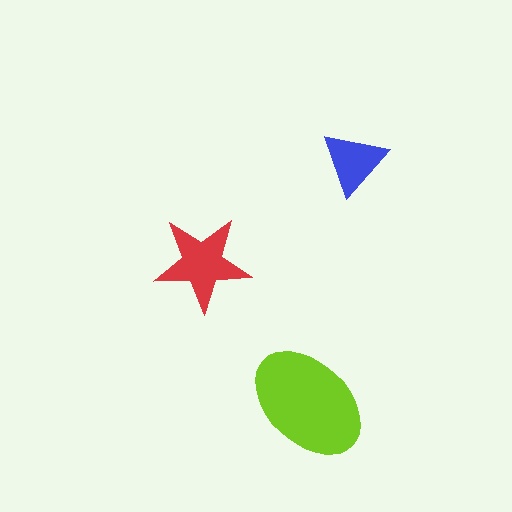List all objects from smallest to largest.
The blue triangle, the red star, the lime ellipse.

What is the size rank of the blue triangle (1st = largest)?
3rd.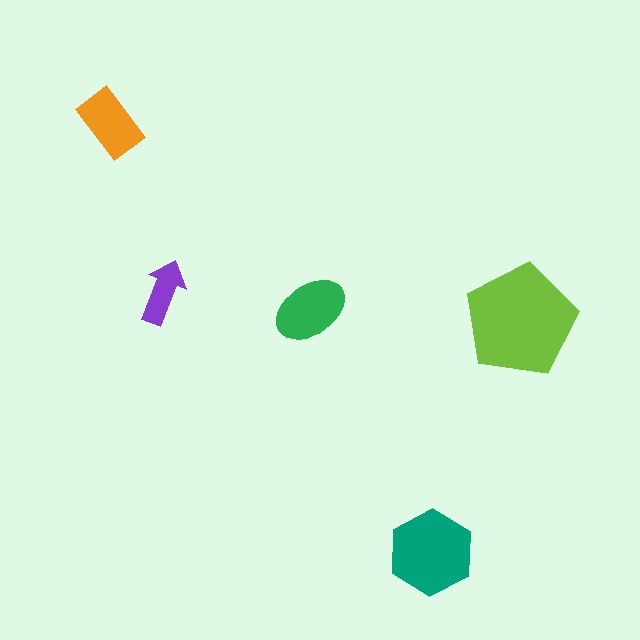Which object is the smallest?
The purple arrow.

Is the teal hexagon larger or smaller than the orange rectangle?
Larger.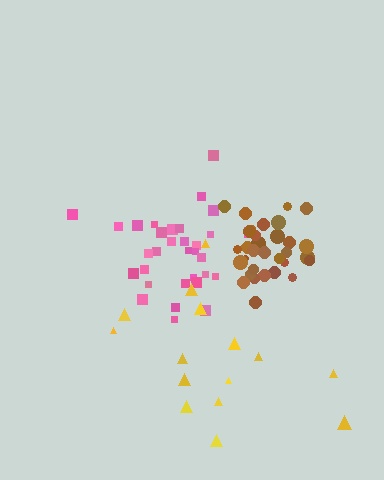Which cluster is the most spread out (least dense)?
Yellow.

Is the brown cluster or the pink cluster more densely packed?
Brown.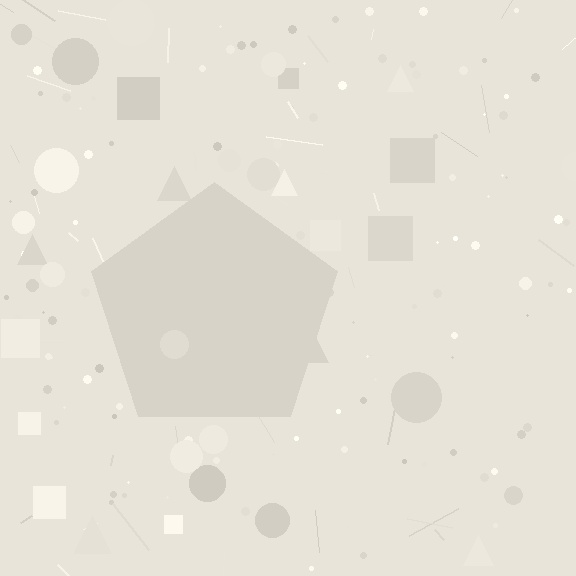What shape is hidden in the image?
A pentagon is hidden in the image.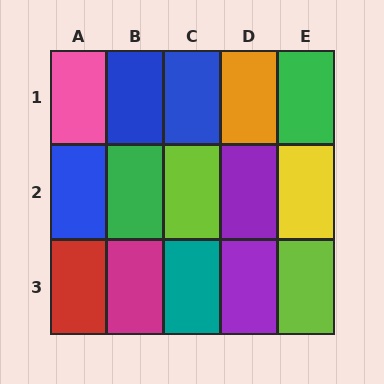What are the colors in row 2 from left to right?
Blue, green, lime, purple, yellow.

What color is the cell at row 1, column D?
Orange.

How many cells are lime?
2 cells are lime.